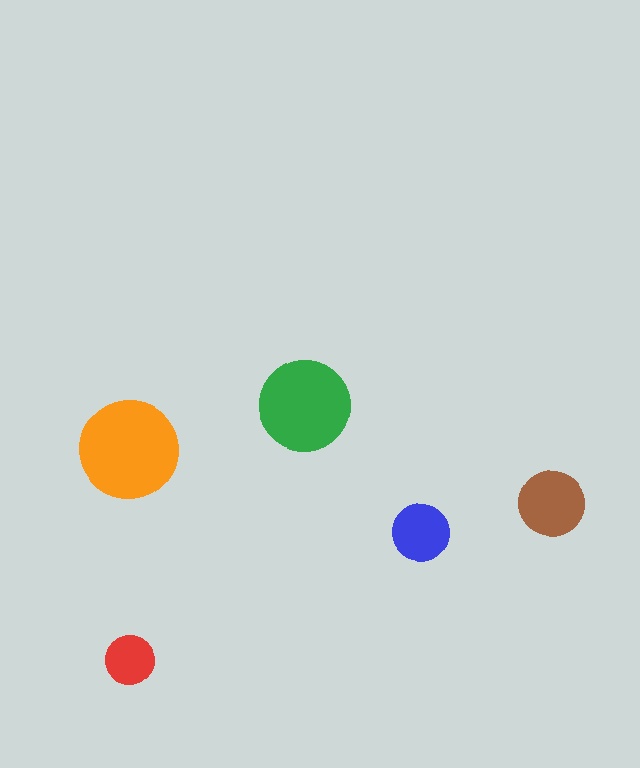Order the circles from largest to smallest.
the orange one, the green one, the brown one, the blue one, the red one.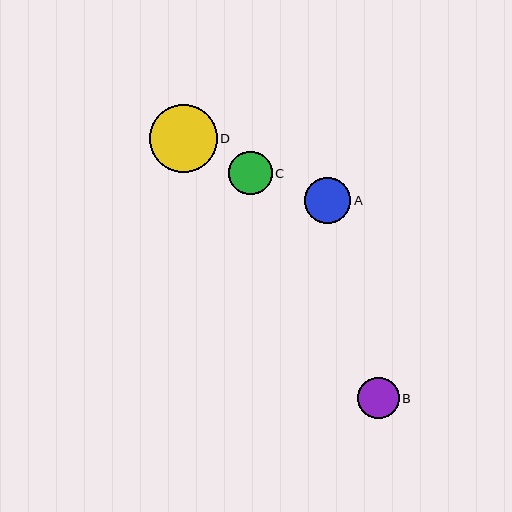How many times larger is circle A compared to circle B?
Circle A is approximately 1.1 times the size of circle B.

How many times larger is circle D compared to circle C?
Circle D is approximately 1.6 times the size of circle C.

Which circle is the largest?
Circle D is the largest with a size of approximately 68 pixels.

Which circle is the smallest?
Circle B is the smallest with a size of approximately 42 pixels.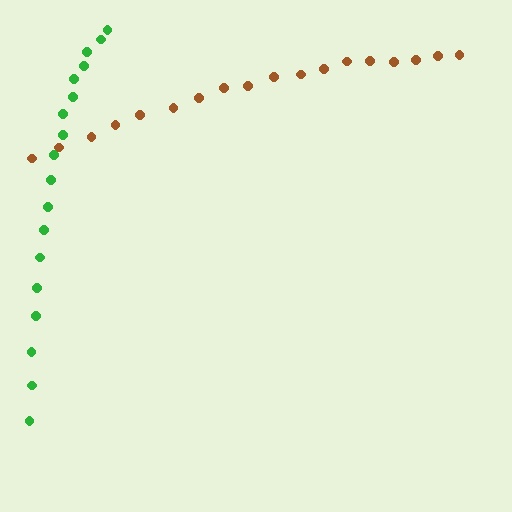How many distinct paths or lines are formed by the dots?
There are 2 distinct paths.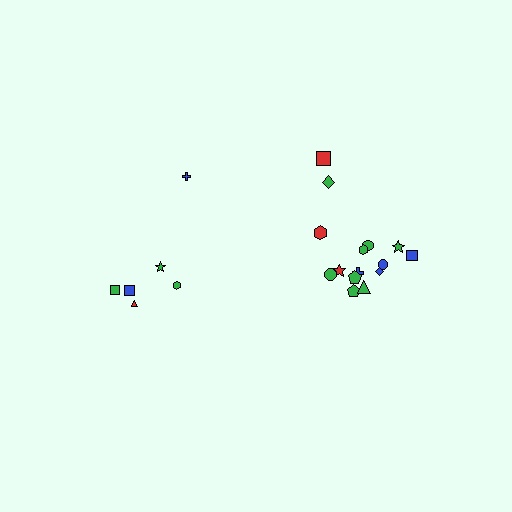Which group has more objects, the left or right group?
The right group.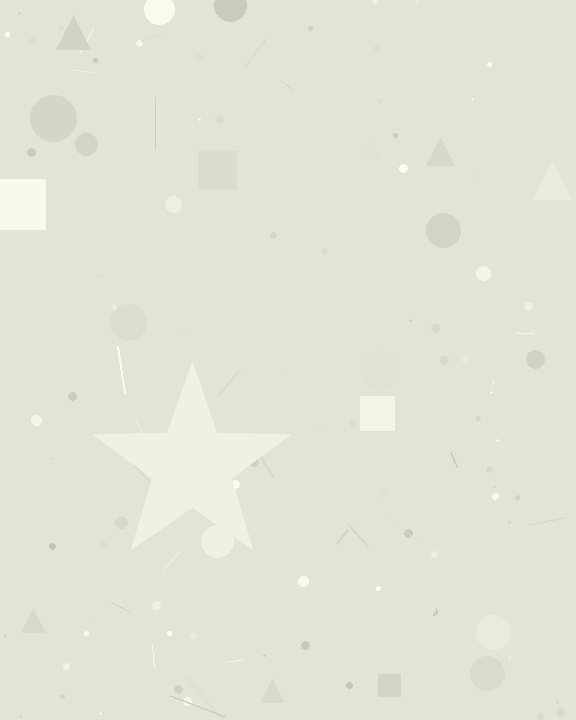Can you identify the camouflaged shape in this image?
The camouflaged shape is a star.